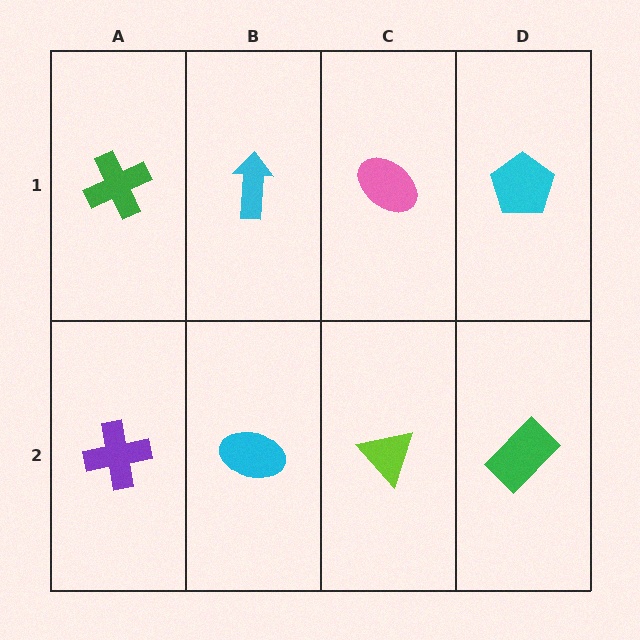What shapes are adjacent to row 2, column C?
A pink ellipse (row 1, column C), a cyan ellipse (row 2, column B), a green rectangle (row 2, column D).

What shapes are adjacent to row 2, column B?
A cyan arrow (row 1, column B), a purple cross (row 2, column A), a lime triangle (row 2, column C).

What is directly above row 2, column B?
A cyan arrow.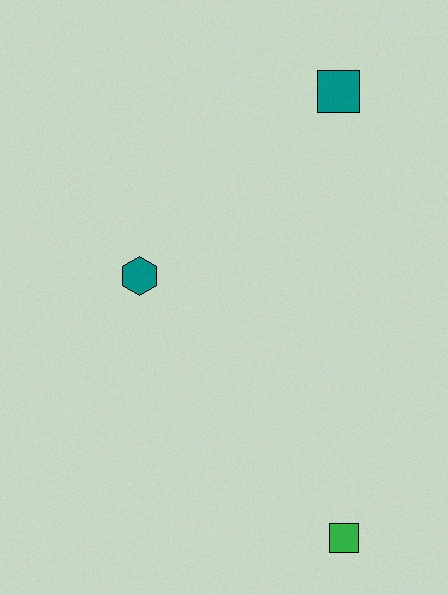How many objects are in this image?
There are 3 objects.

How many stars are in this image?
There are no stars.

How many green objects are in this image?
There is 1 green object.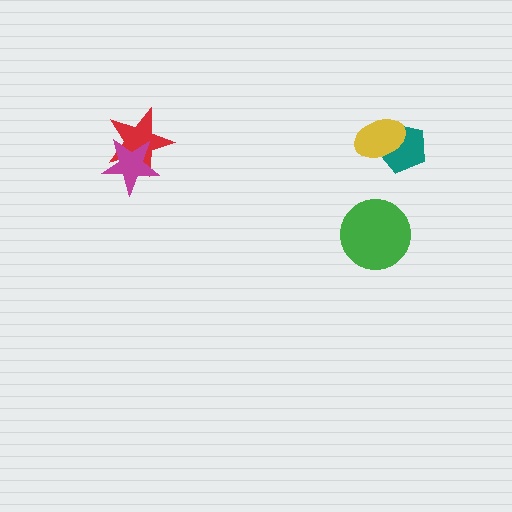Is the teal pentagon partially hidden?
Yes, it is partially covered by another shape.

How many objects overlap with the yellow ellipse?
1 object overlaps with the yellow ellipse.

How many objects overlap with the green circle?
0 objects overlap with the green circle.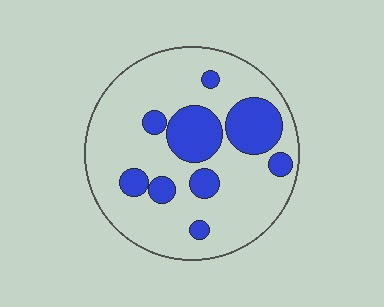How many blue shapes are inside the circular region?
9.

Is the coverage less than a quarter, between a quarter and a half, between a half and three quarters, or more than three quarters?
Less than a quarter.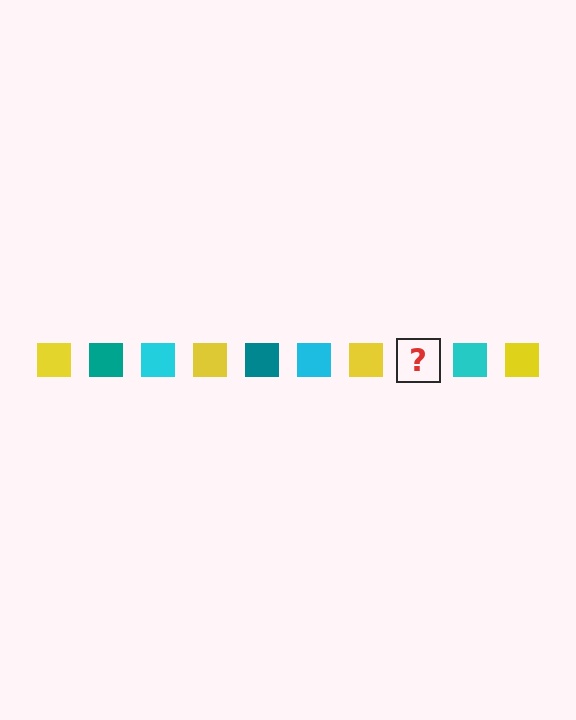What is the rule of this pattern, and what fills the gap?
The rule is that the pattern cycles through yellow, teal, cyan squares. The gap should be filled with a teal square.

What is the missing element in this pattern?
The missing element is a teal square.